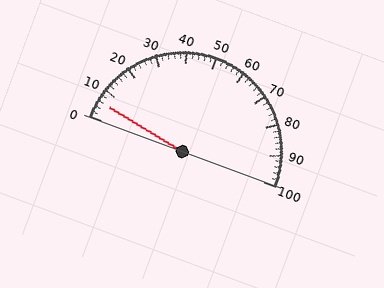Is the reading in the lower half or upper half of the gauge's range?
The reading is in the lower half of the range (0 to 100).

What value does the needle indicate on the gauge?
The needle indicates approximately 6.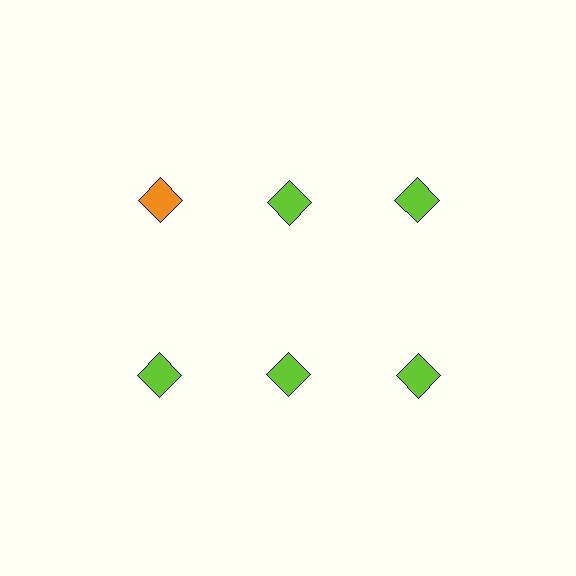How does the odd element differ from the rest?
It has a different color: orange instead of lime.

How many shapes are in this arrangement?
There are 6 shapes arranged in a grid pattern.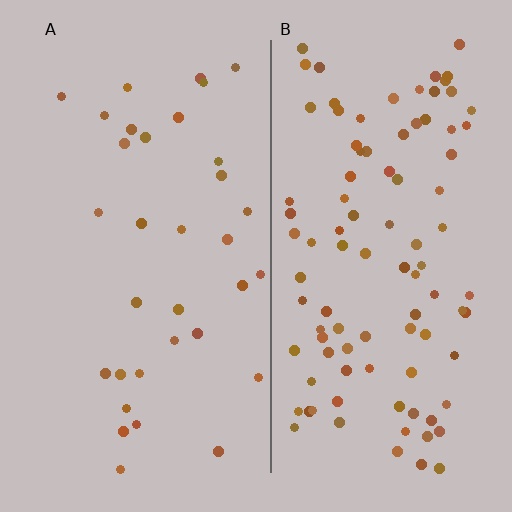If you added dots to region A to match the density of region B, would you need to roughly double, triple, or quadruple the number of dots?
Approximately triple.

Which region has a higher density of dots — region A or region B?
B (the right).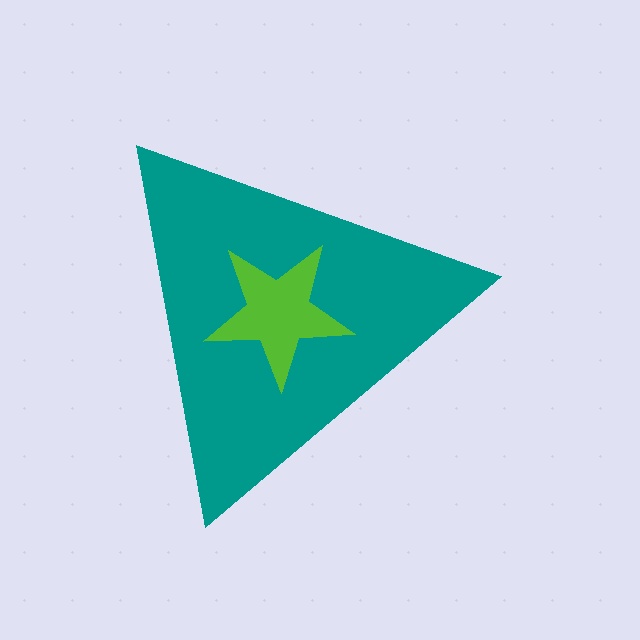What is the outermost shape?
The teal triangle.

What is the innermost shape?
The lime star.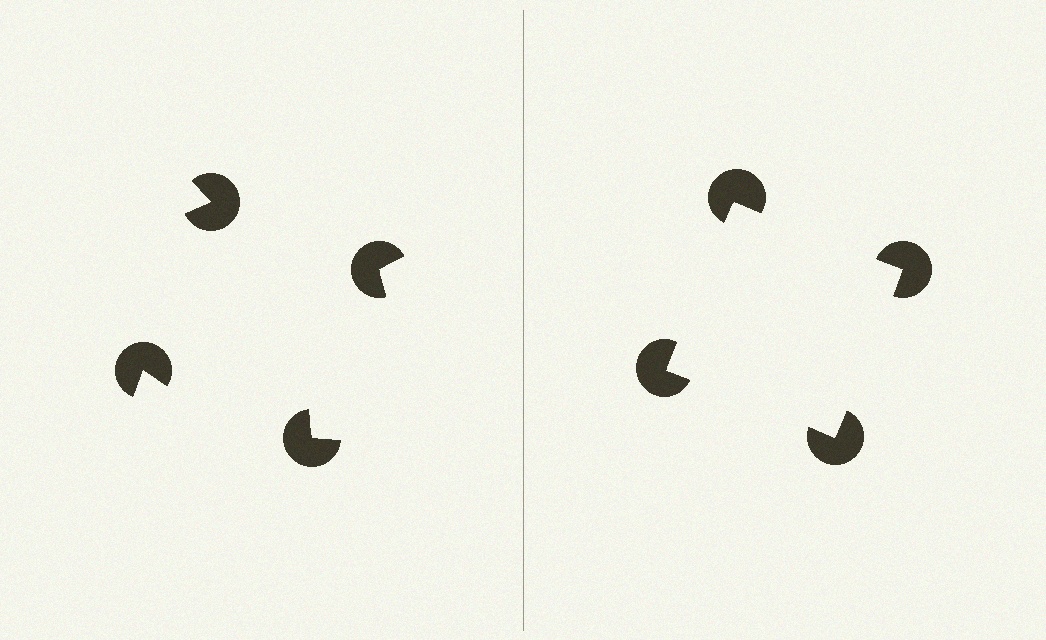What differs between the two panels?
The pac-man discs are positioned identically on both sides; only the wedge orientations differ. On the right they align to a square; on the left they are misaligned.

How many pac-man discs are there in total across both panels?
8 — 4 on each side.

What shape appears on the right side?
An illusory square.